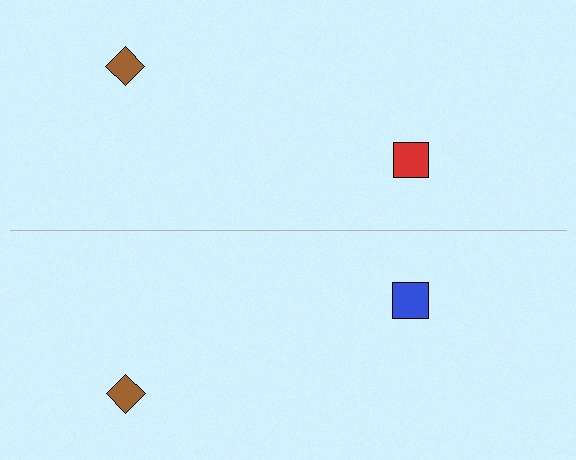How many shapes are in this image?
There are 4 shapes in this image.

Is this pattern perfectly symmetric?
No, the pattern is not perfectly symmetric. The blue square on the bottom side breaks the symmetry — its mirror counterpart is red.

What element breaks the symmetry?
The blue square on the bottom side breaks the symmetry — its mirror counterpart is red.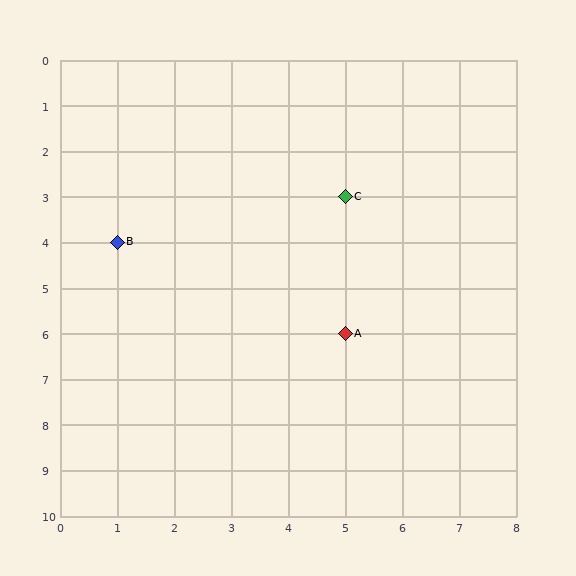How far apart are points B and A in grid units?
Points B and A are 4 columns and 2 rows apart (about 4.5 grid units diagonally).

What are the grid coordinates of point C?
Point C is at grid coordinates (5, 3).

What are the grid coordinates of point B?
Point B is at grid coordinates (1, 4).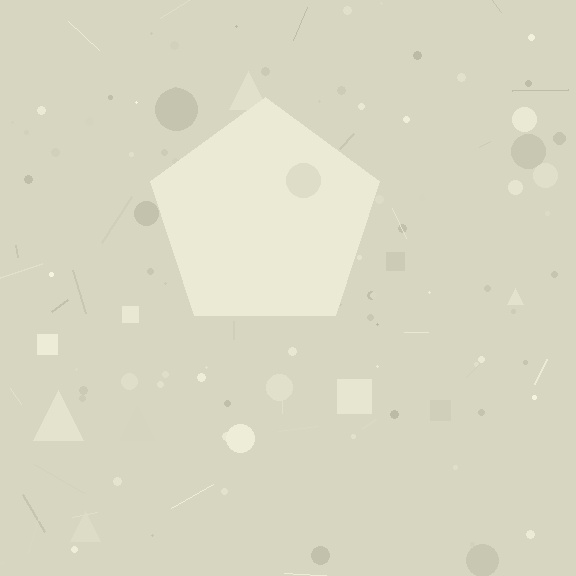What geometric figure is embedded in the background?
A pentagon is embedded in the background.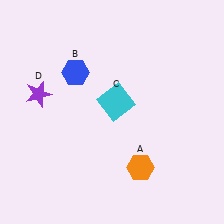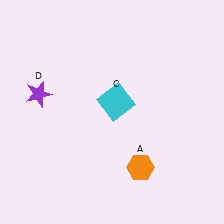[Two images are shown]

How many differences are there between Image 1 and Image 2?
There is 1 difference between the two images.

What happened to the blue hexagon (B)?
The blue hexagon (B) was removed in Image 2. It was in the top-left area of Image 1.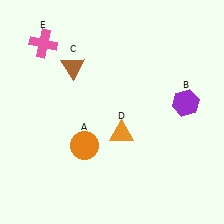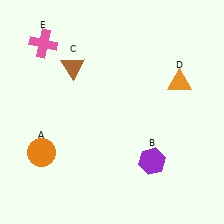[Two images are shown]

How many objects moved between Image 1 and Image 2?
3 objects moved between the two images.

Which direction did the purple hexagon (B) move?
The purple hexagon (B) moved down.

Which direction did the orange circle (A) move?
The orange circle (A) moved left.